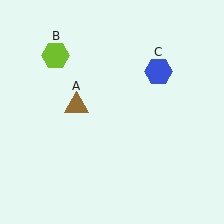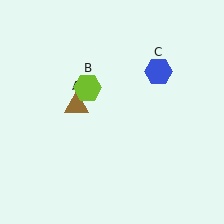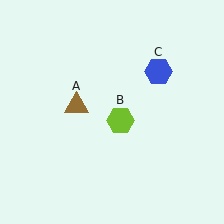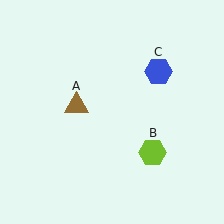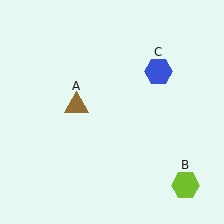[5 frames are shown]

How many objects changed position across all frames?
1 object changed position: lime hexagon (object B).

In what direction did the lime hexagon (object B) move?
The lime hexagon (object B) moved down and to the right.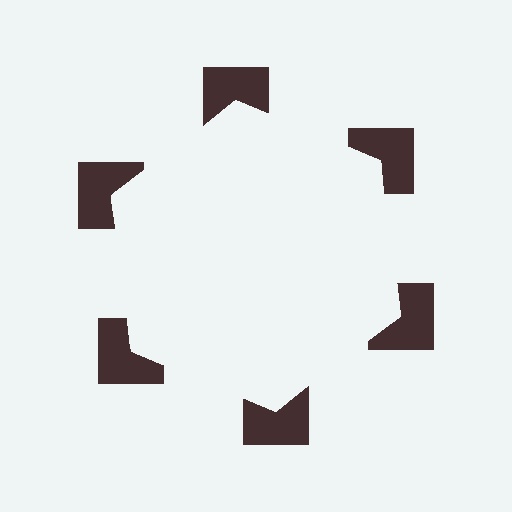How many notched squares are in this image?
There are 6 — one at each vertex of the illusory hexagon.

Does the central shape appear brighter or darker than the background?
It typically appears slightly brighter than the background, even though no actual brightness change is drawn.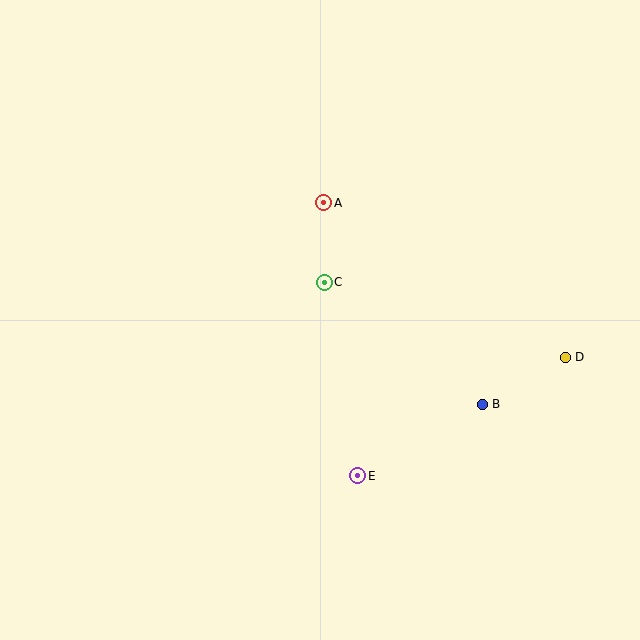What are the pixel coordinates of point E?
Point E is at (358, 476).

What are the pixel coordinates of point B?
Point B is at (482, 404).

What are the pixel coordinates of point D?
Point D is at (565, 357).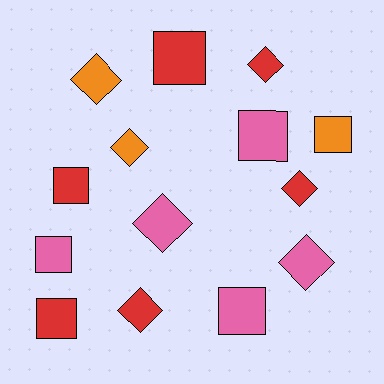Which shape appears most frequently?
Diamond, with 7 objects.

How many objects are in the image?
There are 14 objects.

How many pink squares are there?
There are 3 pink squares.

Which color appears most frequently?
Red, with 6 objects.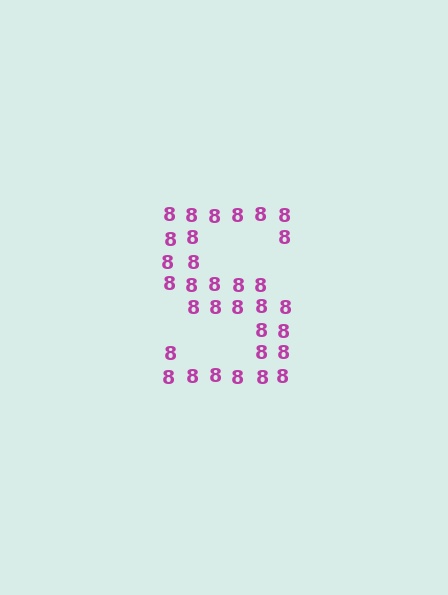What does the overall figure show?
The overall figure shows the letter S.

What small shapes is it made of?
It is made of small digit 8's.